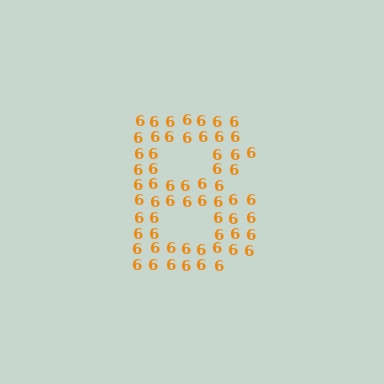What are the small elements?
The small elements are digit 6's.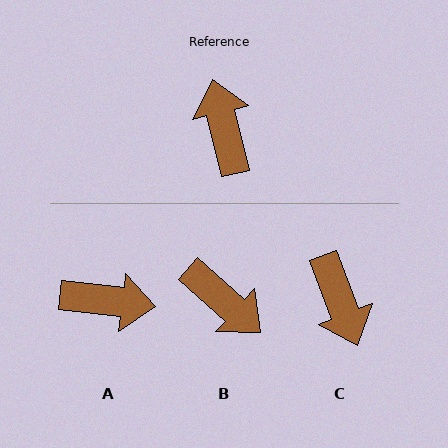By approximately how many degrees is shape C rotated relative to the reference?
Approximately 172 degrees clockwise.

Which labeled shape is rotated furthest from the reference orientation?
C, about 172 degrees away.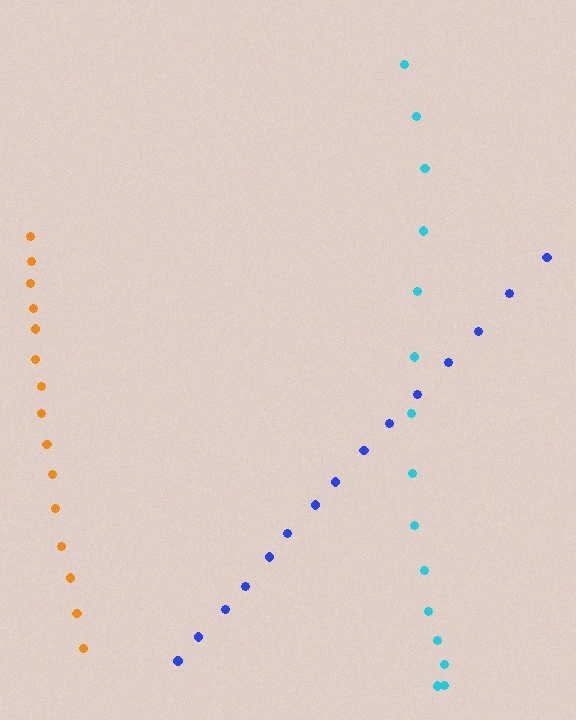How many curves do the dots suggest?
There are 3 distinct paths.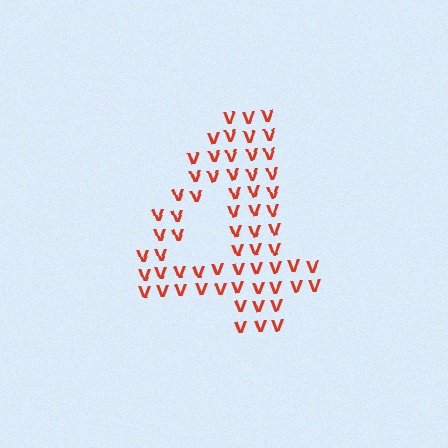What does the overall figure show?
The overall figure shows the digit 4.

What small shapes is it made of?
It is made of small letter V's.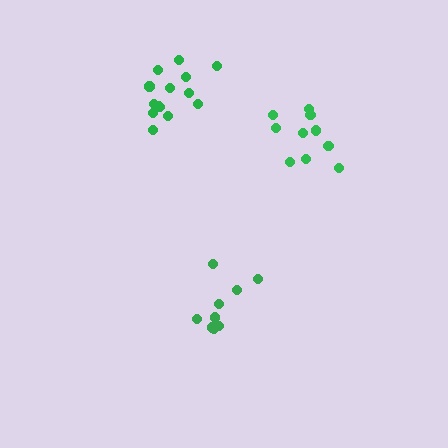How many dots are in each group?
Group 1: 14 dots, Group 2: 10 dots, Group 3: 9 dots (33 total).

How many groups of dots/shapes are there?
There are 3 groups.